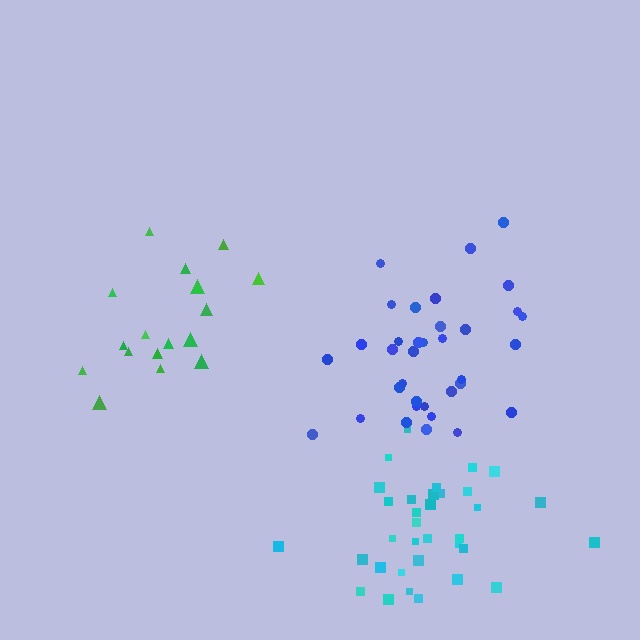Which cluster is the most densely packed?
Cyan.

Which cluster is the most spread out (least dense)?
Green.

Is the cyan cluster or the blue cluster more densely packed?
Cyan.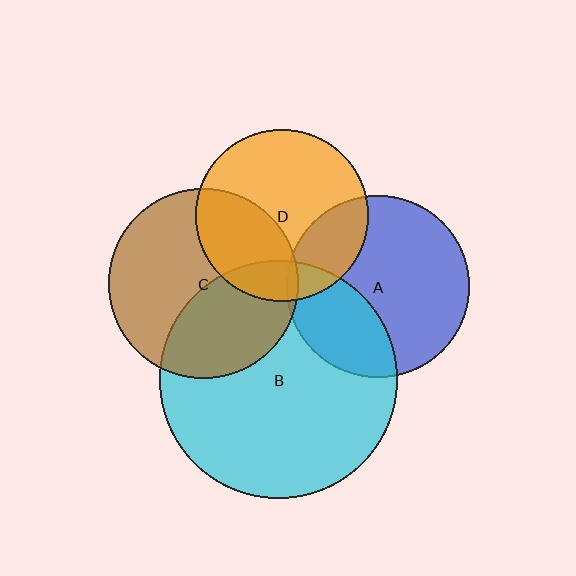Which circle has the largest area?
Circle B (cyan).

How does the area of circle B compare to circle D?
Approximately 1.9 times.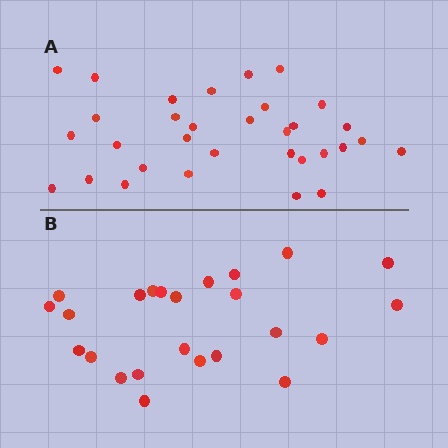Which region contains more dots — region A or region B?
Region A (the top region) has more dots.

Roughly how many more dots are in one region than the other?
Region A has roughly 8 or so more dots than region B.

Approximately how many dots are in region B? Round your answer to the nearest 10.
About 20 dots. (The exact count is 24, which rounds to 20.)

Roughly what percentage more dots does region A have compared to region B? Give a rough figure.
About 35% more.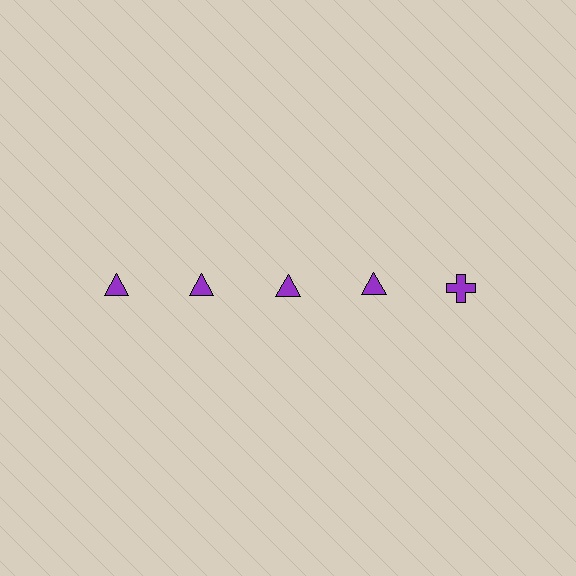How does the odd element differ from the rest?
It has a different shape: cross instead of triangle.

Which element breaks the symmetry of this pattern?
The purple cross in the top row, rightmost column breaks the symmetry. All other shapes are purple triangles.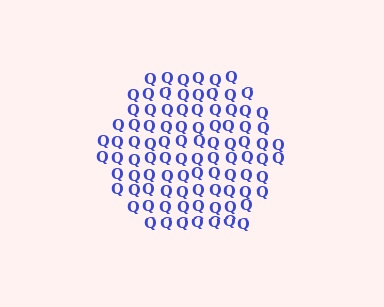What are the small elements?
The small elements are letter Q's.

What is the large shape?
The large shape is a hexagon.